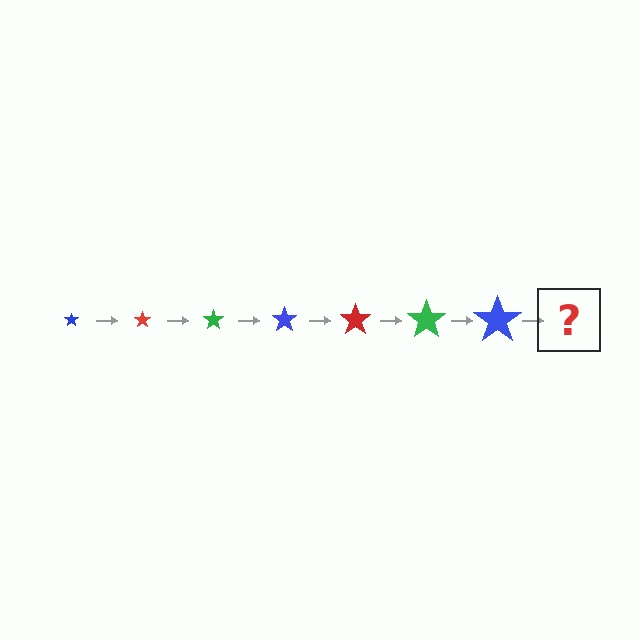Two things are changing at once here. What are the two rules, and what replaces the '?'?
The two rules are that the star grows larger each step and the color cycles through blue, red, and green. The '?' should be a red star, larger than the previous one.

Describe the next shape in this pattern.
It should be a red star, larger than the previous one.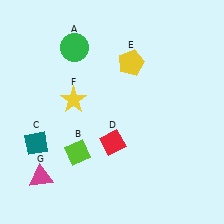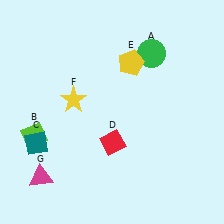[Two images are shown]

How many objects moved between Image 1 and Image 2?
2 objects moved between the two images.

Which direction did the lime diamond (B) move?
The lime diamond (B) moved left.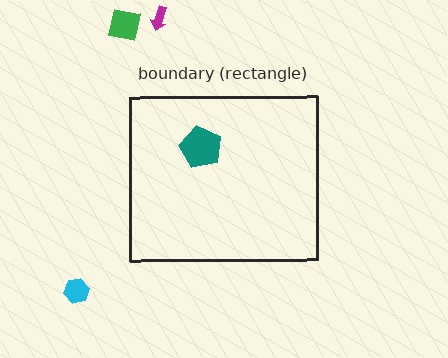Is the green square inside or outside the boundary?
Outside.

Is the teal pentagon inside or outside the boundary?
Inside.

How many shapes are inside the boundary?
1 inside, 3 outside.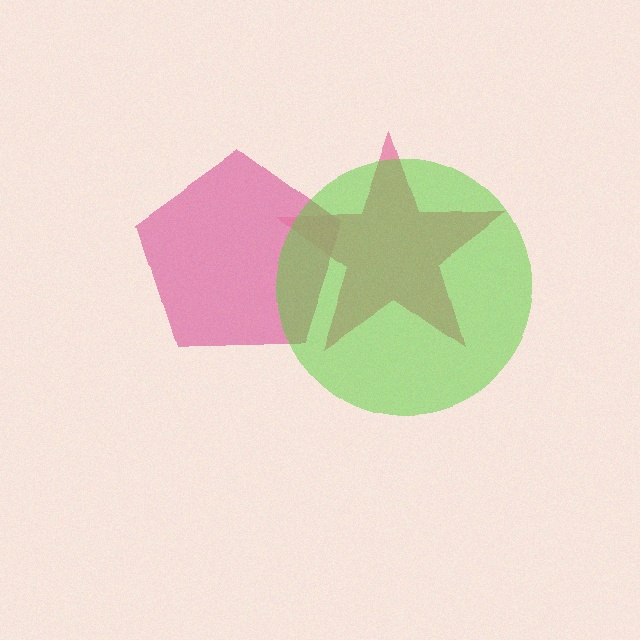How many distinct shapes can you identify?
There are 3 distinct shapes: a magenta pentagon, a pink star, a lime circle.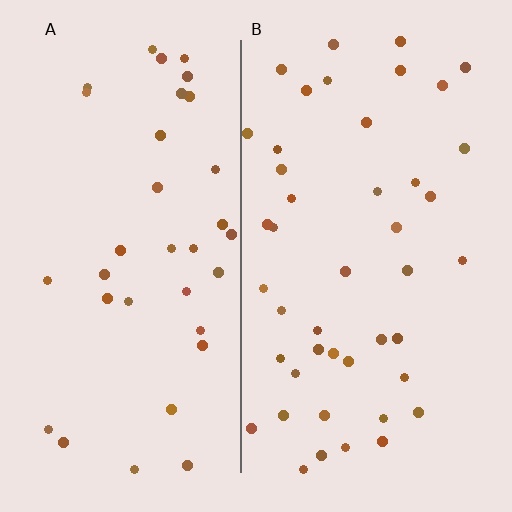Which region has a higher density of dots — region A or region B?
B (the right).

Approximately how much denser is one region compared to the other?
Approximately 1.3× — region B over region A.